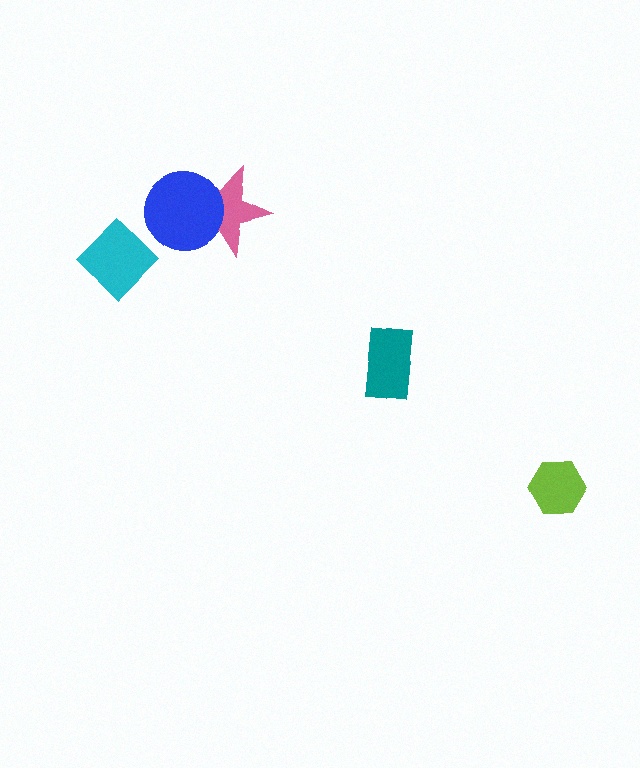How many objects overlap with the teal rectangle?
0 objects overlap with the teal rectangle.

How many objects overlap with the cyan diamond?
0 objects overlap with the cyan diamond.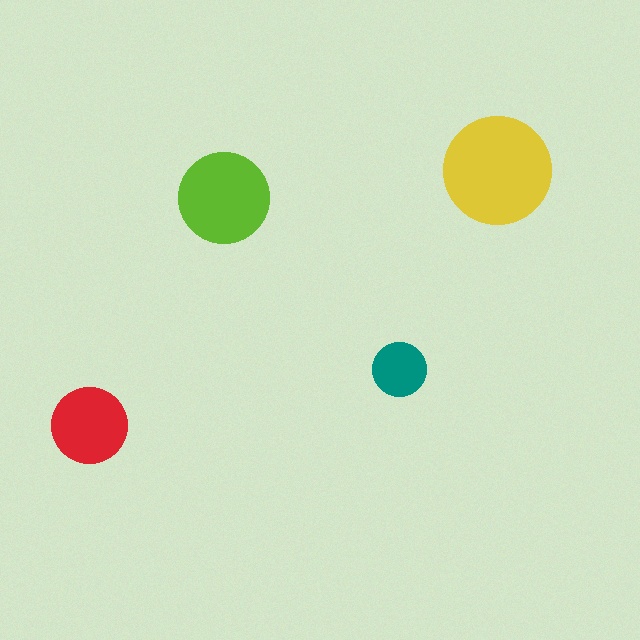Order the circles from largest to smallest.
the yellow one, the lime one, the red one, the teal one.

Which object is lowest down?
The red circle is bottommost.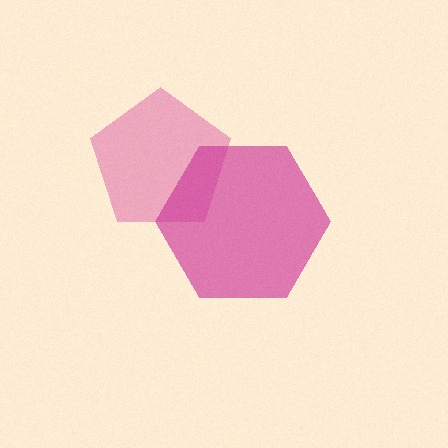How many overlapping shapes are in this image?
There are 2 overlapping shapes in the image.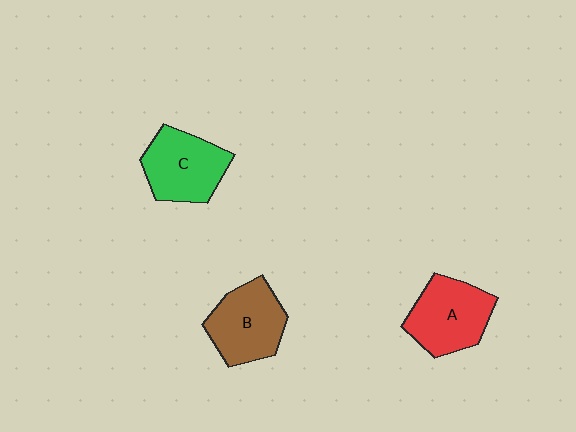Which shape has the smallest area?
Shape C (green).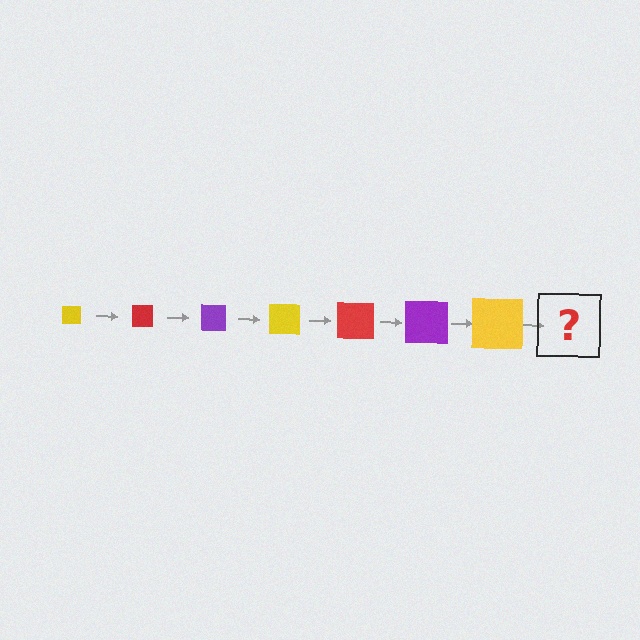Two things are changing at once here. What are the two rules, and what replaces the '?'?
The two rules are that the square grows larger each step and the color cycles through yellow, red, and purple. The '?' should be a red square, larger than the previous one.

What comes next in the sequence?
The next element should be a red square, larger than the previous one.